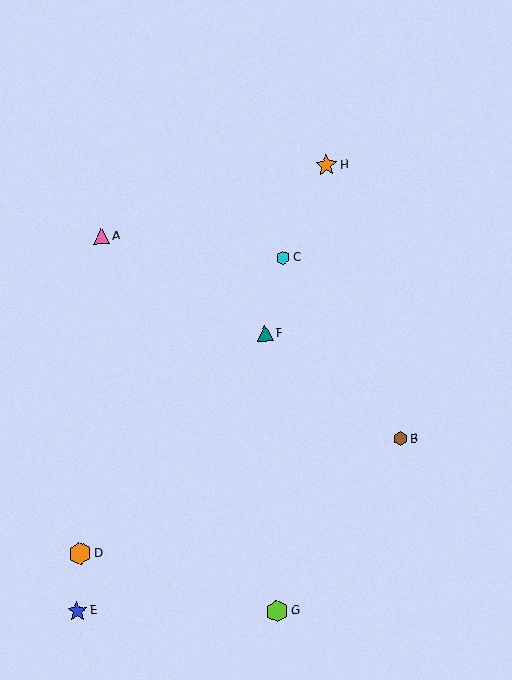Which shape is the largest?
The orange hexagon (labeled D) is the largest.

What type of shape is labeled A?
Shape A is a pink triangle.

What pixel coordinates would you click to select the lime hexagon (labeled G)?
Click at (277, 611) to select the lime hexagon G.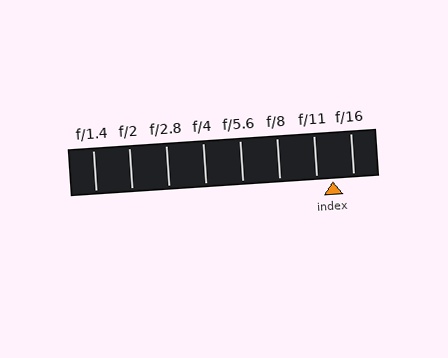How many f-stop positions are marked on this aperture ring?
There are 8 f-stop positions marked.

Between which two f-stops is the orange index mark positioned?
The index mark is between f/11 and f/16.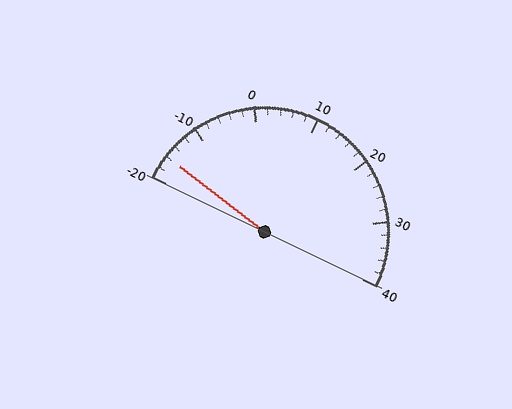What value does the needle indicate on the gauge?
The needle indicates approximately -16.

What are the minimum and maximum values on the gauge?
The gauge ranges from -20 to 40.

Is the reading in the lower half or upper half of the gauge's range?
The reading is in the lower half of the range (-20 to 40).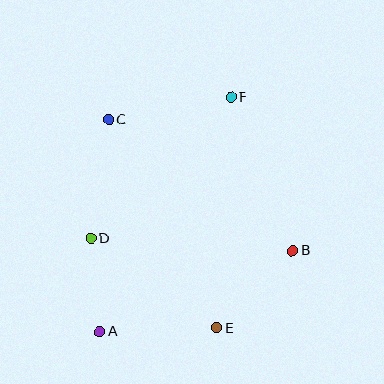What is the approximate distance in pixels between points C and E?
The distance between C and E is approximately 235 pixels.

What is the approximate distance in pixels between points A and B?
The distance between A and B is approximately 209 pixels.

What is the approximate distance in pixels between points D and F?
The distance between D and F is approximately 199 pixels.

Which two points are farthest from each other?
Points A and F are farthest from each other.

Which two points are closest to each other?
Points A and D are closest to each other.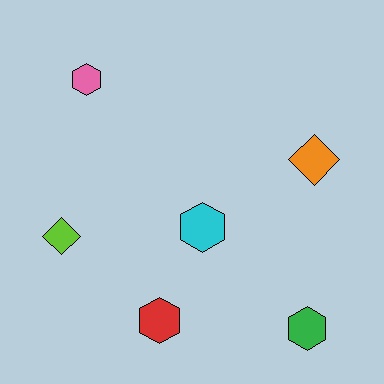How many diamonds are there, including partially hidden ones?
There are 2 diamonds.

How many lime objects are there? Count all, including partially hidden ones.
There is 1 lime object.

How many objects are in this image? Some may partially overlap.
There are 6 objects.